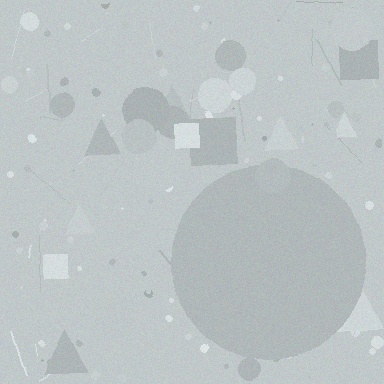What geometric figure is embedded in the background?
A circle is embedded in the background.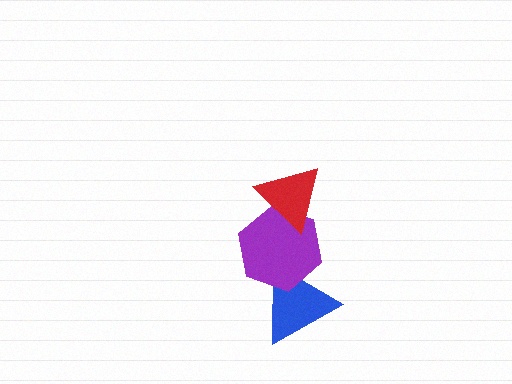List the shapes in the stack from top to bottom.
From top to bottom: the red triangle, the purple hexagon, the blue triangle.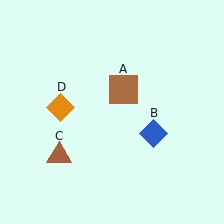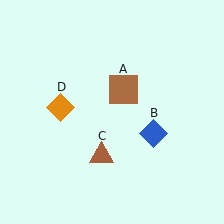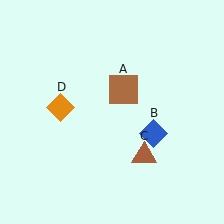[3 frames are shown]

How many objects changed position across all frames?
1 object changed position: brown triangle (object C).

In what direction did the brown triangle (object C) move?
The brown triangle (object C) moved right.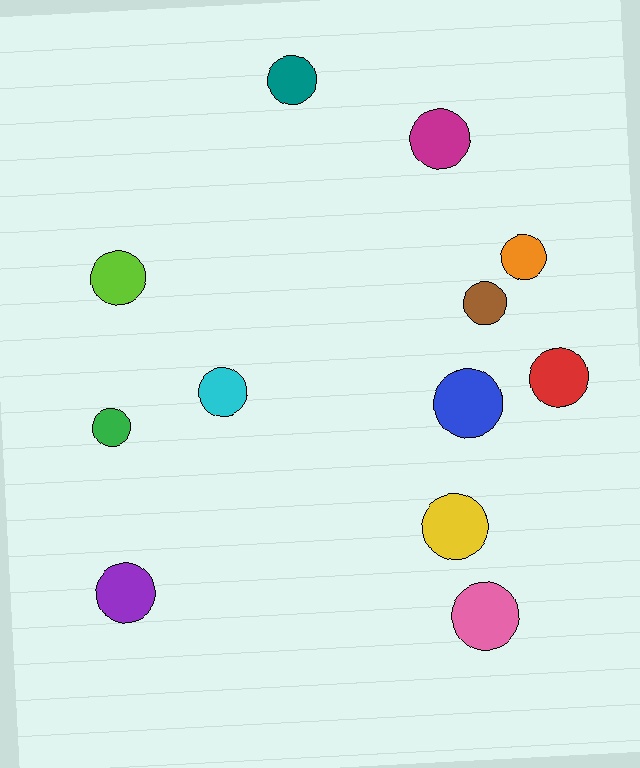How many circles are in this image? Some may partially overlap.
There are 12 circles.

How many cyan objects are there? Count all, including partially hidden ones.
There is 1 cyan object.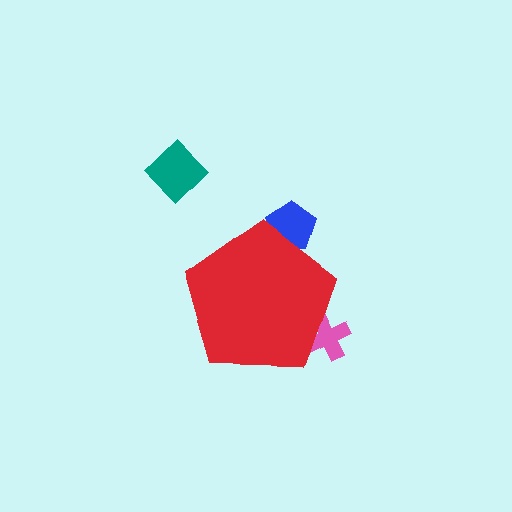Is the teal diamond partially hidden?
No, the teal diamond is fully visible.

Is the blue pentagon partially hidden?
Yes, the blue pentagon is partially hidden behind the red pentagon.